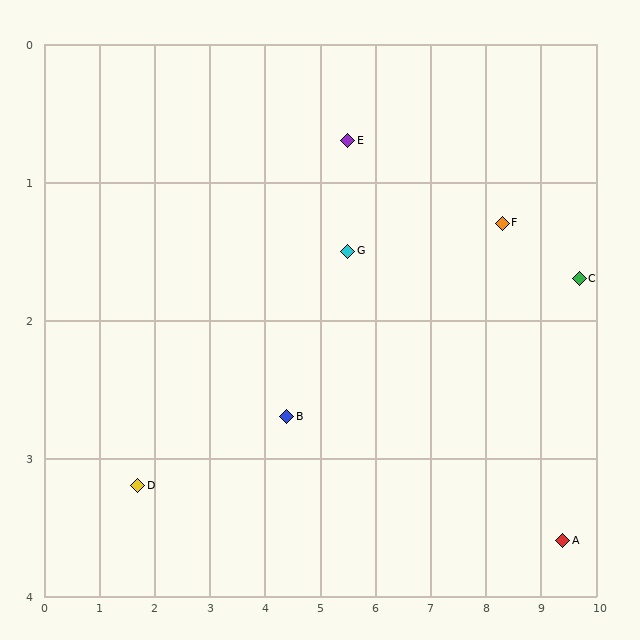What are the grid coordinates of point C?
Point C is at approximately (9.7, 1.7).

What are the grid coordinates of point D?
Point D is at approximately (1.7, 3.2).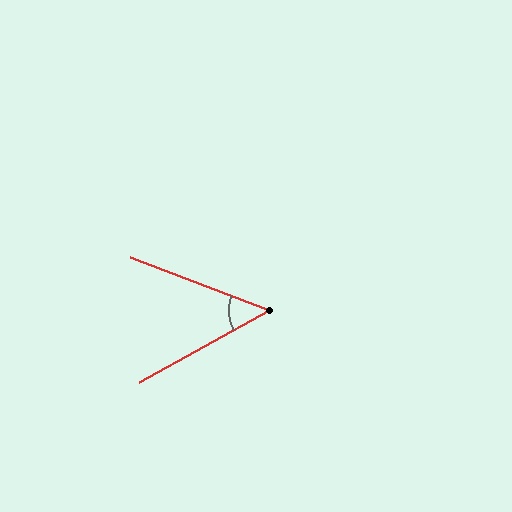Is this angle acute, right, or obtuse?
It is acute.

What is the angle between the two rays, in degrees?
Approximately 50 degrees.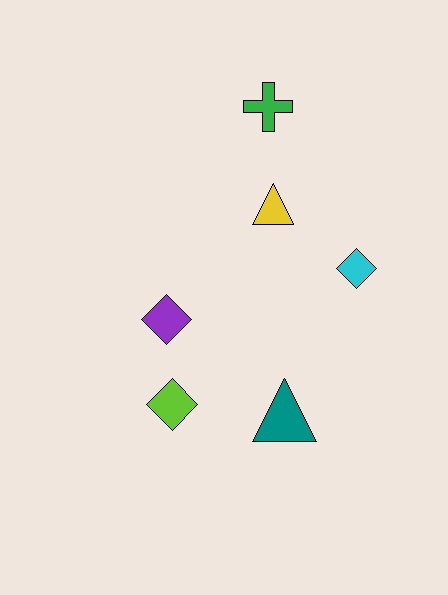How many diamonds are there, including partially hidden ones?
There are 3 diamonds.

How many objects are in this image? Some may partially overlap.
There are 6 objects.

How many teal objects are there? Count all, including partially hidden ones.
There is 1 teal object.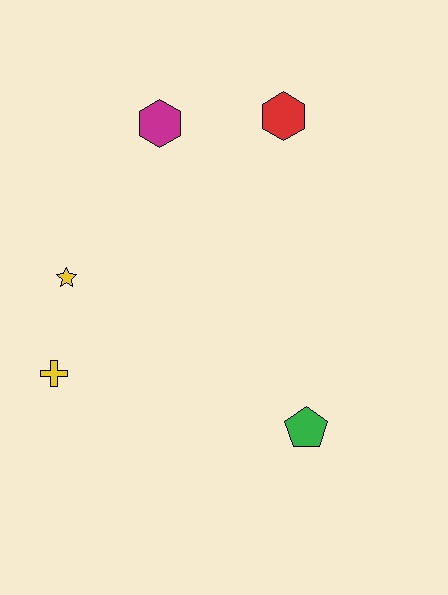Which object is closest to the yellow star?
The yellow cross is closest to the yellow star.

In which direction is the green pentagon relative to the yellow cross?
The green pentagon is to the right of the yellow cross.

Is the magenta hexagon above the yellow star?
Yes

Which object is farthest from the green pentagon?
The magenta hexagon is farthest from the green pentagon.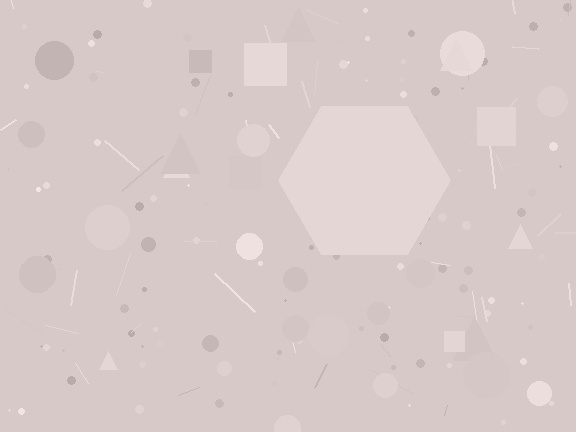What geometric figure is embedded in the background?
A hexagon is embedded in the background.